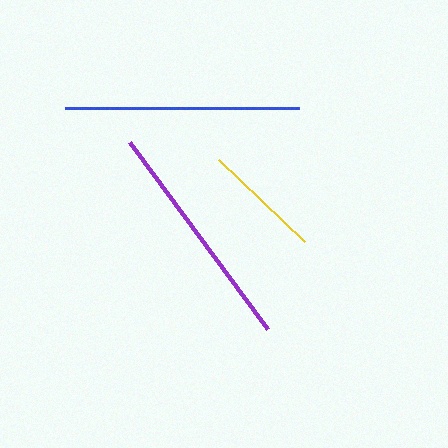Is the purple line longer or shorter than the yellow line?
The purple line is longer than the yellow line.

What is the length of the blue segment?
The blue segment is approximately 233 pixels long.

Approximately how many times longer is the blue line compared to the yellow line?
The blue line is approximately 2.0 times the length of the yellow line.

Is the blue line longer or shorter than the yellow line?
The blue line is longer than the yellow line.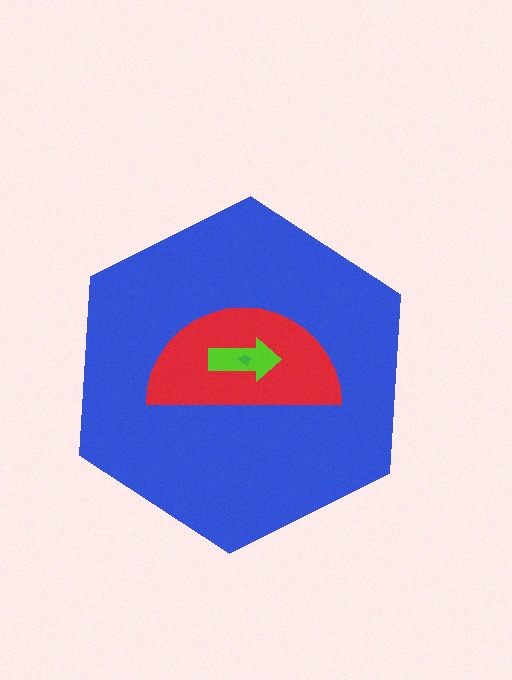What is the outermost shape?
The blue hexagon.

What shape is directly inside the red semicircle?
The lime arrow.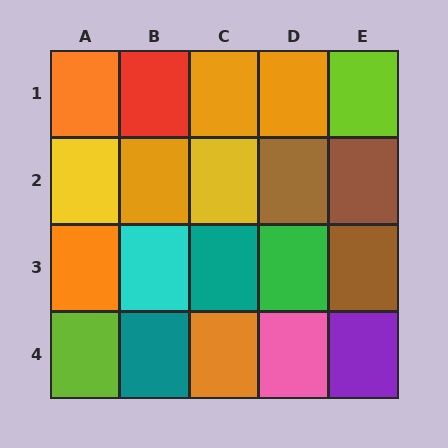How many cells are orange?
6 cells are orange.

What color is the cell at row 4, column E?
Purple.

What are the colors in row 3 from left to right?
Orange, cyan, teal, green, brown.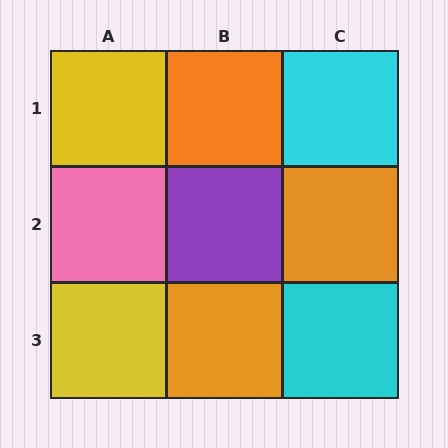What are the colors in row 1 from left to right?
Yellow, orange, cyan.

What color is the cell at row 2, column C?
Orange.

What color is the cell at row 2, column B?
Purple.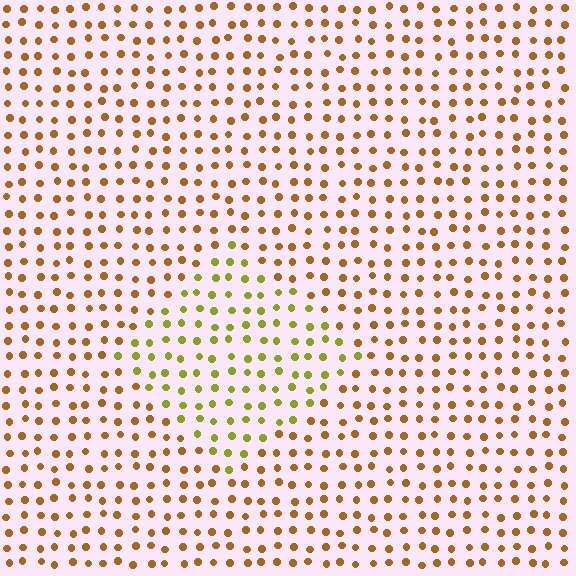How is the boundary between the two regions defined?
The boundary is defined purely by a slight shift in hue (about 41 degrees). Spacing, size, and orientation are identical on both sides.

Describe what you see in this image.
The image is filled with small brown elements in a uniform arrangement. A diamond-shaped region is visible where the elements are tinted to a slightly different hue, forming a subtle color boundary.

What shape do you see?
I see a diamond.